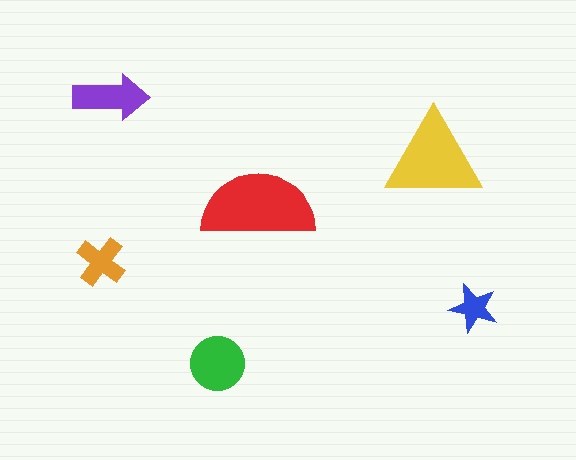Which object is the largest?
The red semicircle.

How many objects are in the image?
There are 6 objects in the image.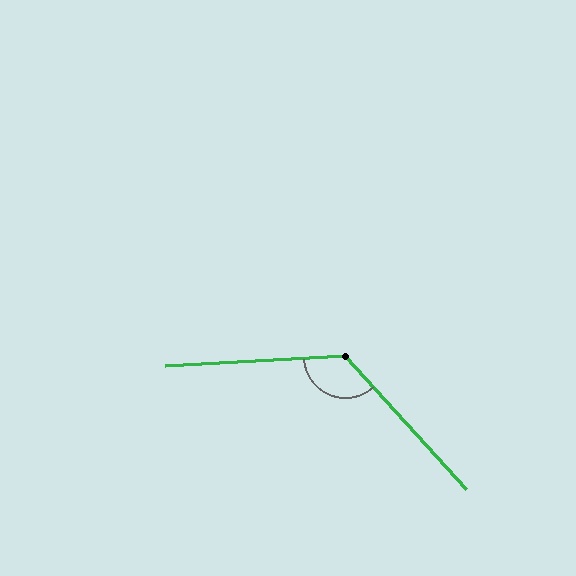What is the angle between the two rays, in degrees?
Approximately 129 degrees.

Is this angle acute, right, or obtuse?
It is obtuse.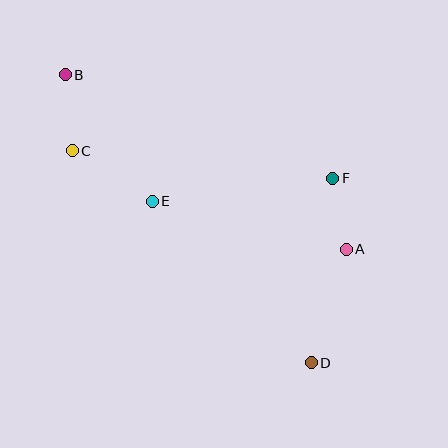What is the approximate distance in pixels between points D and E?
The distance between D and E is approximately 226 pixels.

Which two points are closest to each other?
Points A and F are closest to each other.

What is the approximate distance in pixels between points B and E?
The distance between B and E is approximately 154 pixels.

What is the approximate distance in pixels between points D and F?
The distance between D and F is approximately 186 pixels.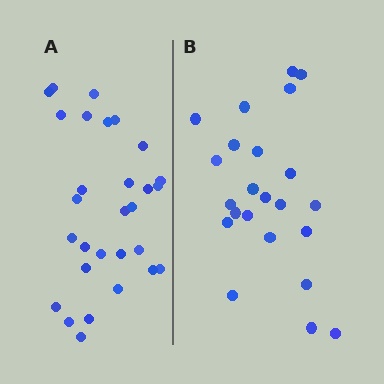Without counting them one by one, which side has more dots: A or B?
Region A (the left region) has more dots.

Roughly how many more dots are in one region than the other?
Region A has about 6 more dots than region B.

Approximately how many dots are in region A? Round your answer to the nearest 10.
About 30 dots. (The exact count is 29, which rounds to 30.)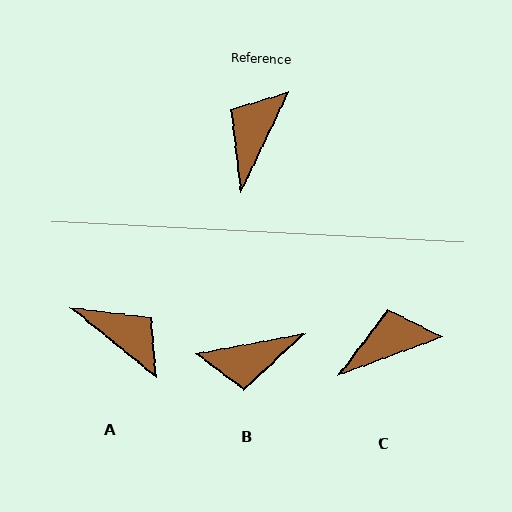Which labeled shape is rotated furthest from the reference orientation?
B, about 126 degrees away.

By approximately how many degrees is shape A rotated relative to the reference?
Approximately 103 degrees clockwise.